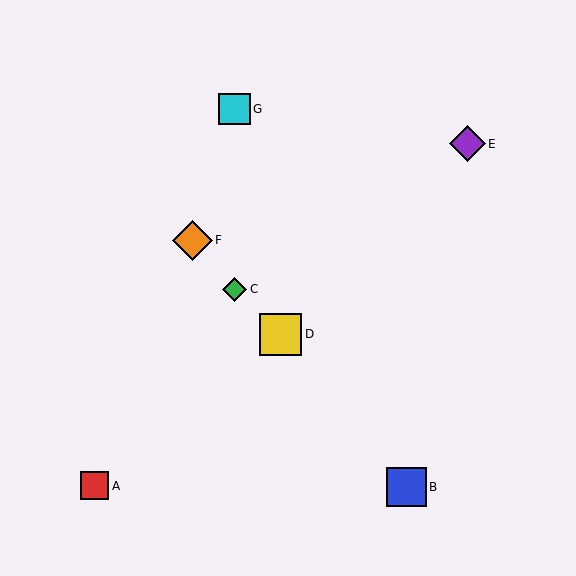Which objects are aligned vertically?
Objects C, G are aligned vertically.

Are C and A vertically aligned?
No, C is at x≈235 and A is at x≈95.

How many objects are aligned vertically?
2 objects (C, G) are aligned vertically.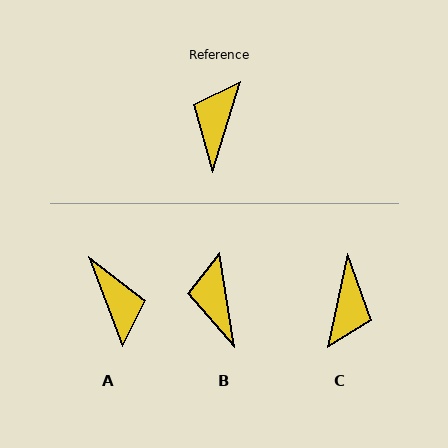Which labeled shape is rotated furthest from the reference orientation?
C, about 175 degrees away.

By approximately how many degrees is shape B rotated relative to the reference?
Approximately 26 degrees counter-clockwise.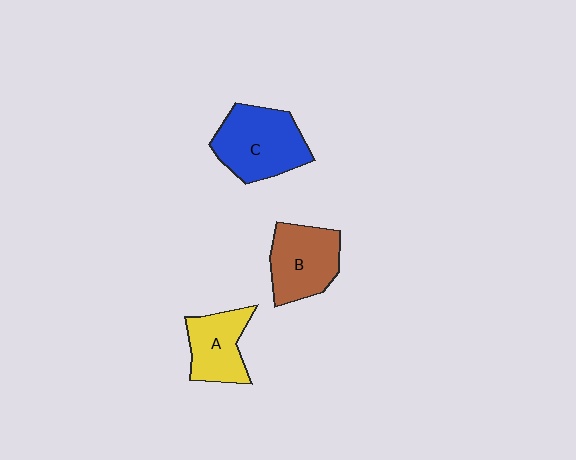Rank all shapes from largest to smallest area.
From largest to smallest: C (blue), B (brown), A (yellow).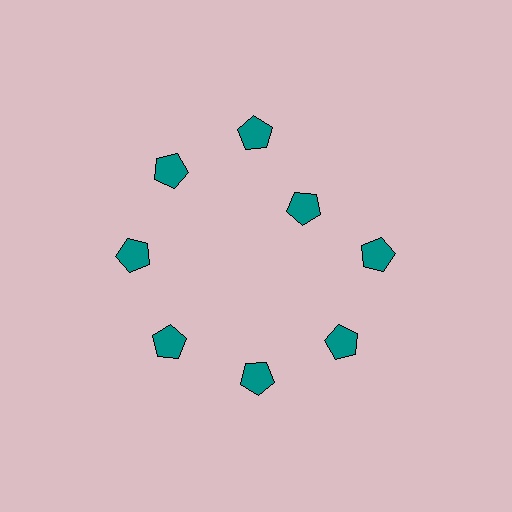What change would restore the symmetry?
The symmetry would be restored by moving it outward, back onto the ring so that all 8 pentagons sit at equal angles and equal distance from the center.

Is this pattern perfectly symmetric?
No. The 8 teal pentagons are arranged in a ring, but one element near the 2 o'clock position is pulled inward toward the center, breaking the 8-fold rotational symmetry.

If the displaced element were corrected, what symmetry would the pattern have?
It would have 8-fold rotational symmetry — the pattern would map onto itself every 45 degrees.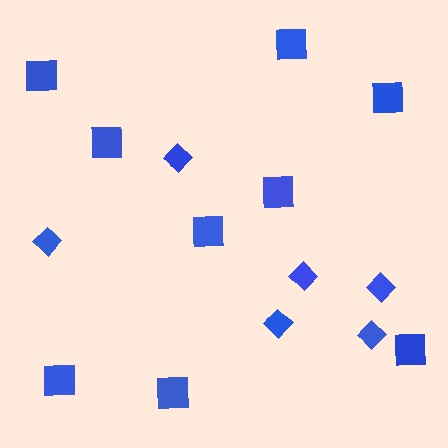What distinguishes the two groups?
There are 2 groups: one group of squares (9) and one group of diamonds (6).